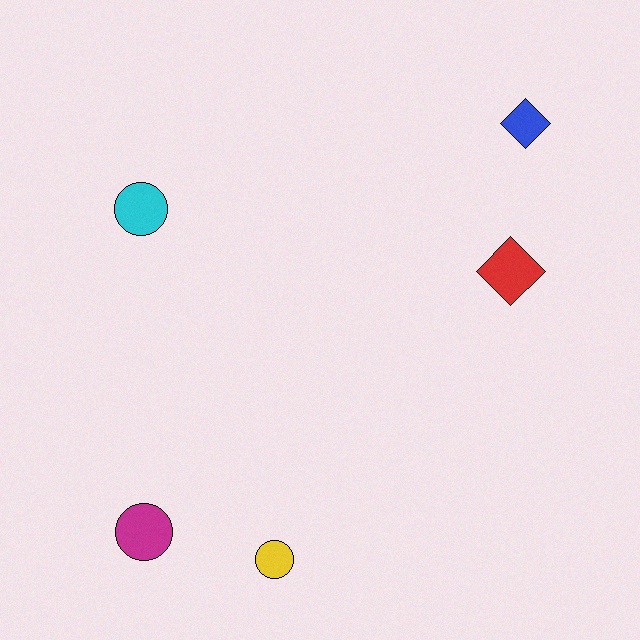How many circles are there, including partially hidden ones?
There are 3 circles.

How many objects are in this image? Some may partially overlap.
There are 5 objects.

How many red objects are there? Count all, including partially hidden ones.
There is 1 red object.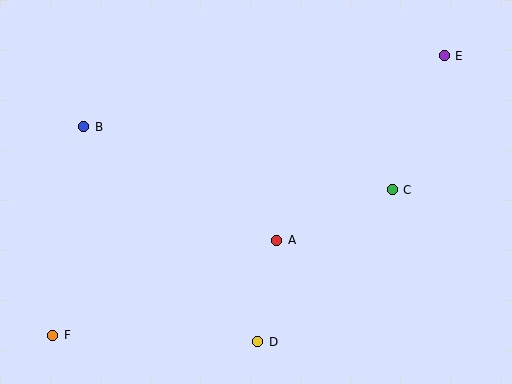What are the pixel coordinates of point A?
Point A is at (277, 240).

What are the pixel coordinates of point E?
Point E is at (444, 56).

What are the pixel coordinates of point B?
Point B is at (84, 127).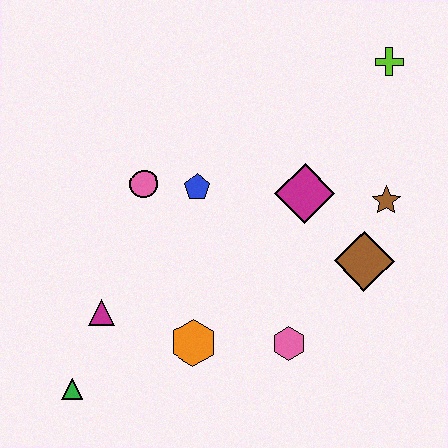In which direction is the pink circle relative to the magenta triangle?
The pink circle is above the magenta triangle.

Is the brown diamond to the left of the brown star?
Yes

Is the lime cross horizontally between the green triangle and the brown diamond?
No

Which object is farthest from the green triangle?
The lime cross is farthest from the green triangle.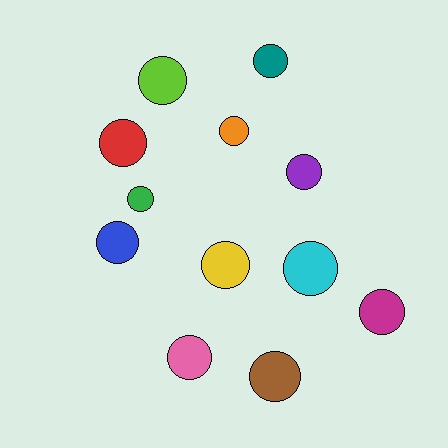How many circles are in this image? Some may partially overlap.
There are 12 circles.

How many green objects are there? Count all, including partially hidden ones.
There is 1 green object.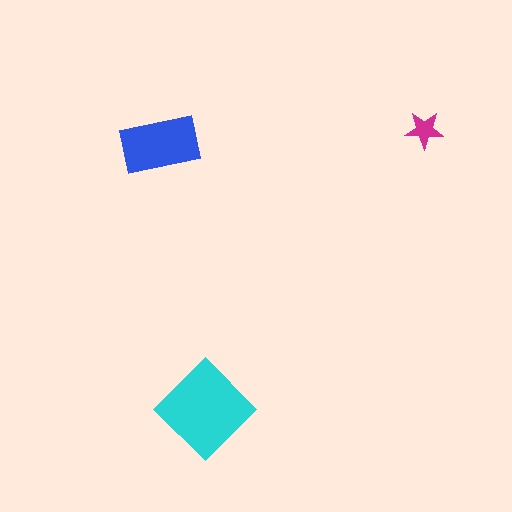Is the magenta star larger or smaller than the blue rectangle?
Smaller.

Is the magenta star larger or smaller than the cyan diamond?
Smaller.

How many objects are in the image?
There are 3 objects in the image.